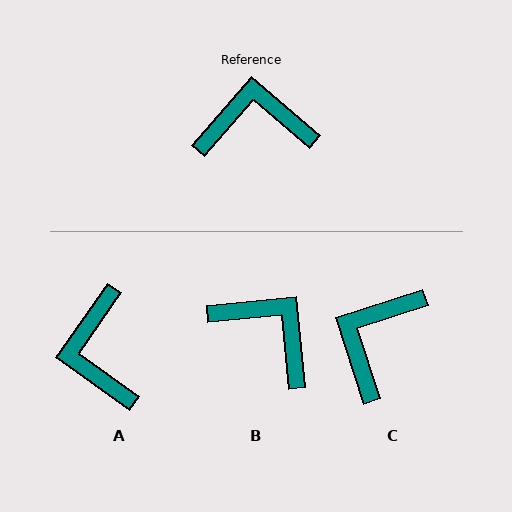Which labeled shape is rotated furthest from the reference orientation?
A, about 96 degrees away.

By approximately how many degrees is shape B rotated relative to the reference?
Approximately 44 degrees clockwise.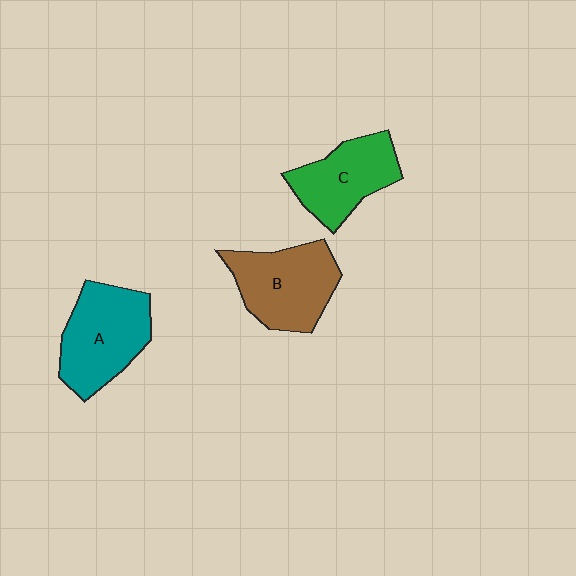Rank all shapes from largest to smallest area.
From largest to smallest: A (teal), B (brown), C (green).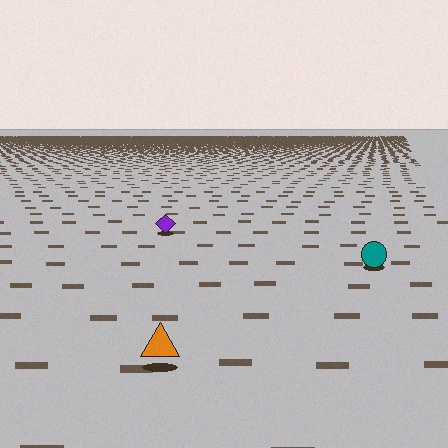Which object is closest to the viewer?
The orange triangle is closest. The texture marks near it are larger and more spread out.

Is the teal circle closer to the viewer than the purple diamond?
Yes. The teal circle is closer — you can tell from the texture gradient: the ground texture is coarser near it.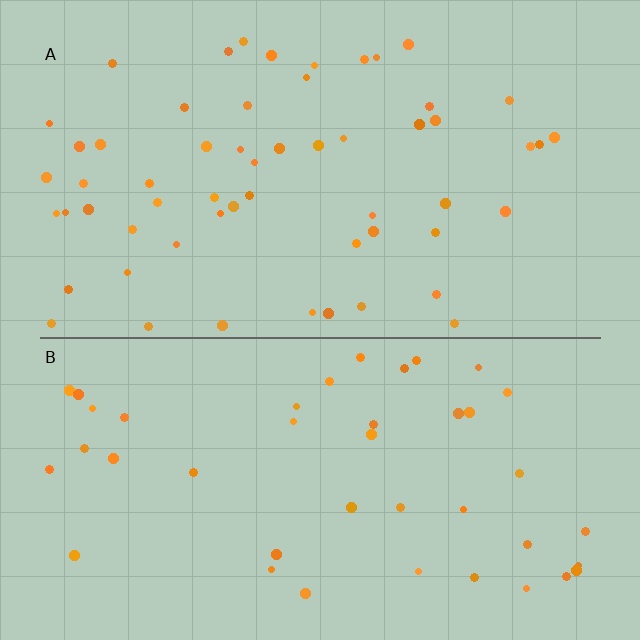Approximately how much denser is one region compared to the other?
Approximately 1.4× — region A over region B.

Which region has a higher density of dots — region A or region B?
A (the top).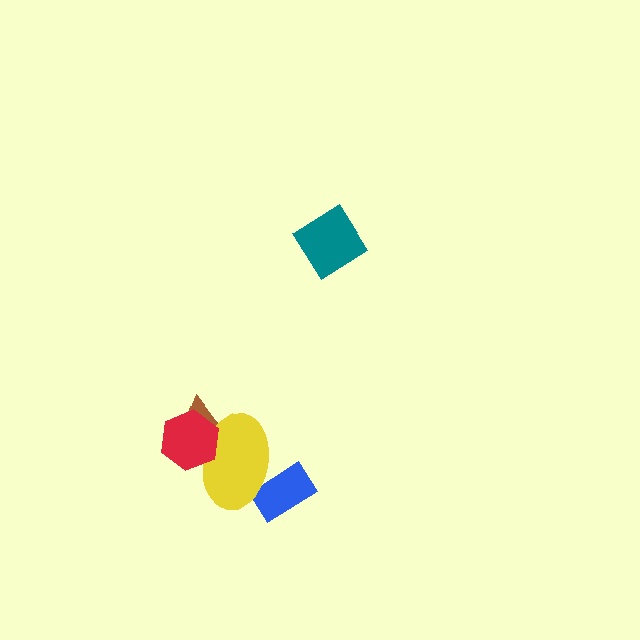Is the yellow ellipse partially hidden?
Yes, it is partially covered by another shape.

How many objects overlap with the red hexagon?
2 objects overlap with the red hexagon.